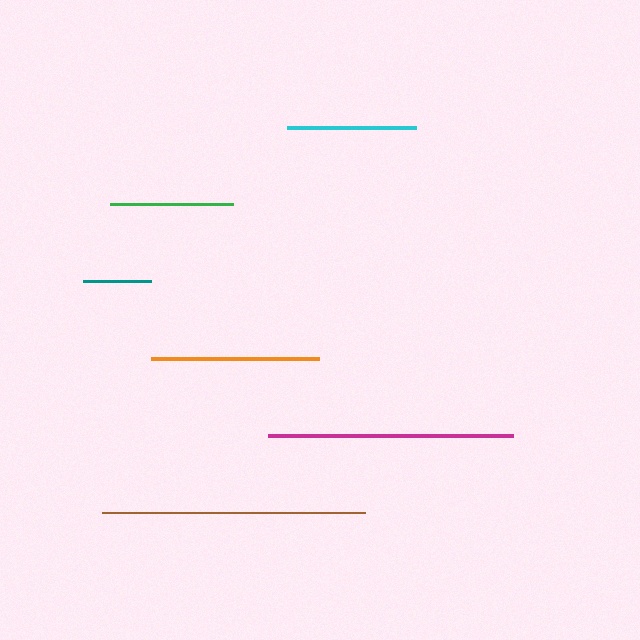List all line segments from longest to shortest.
From longest to shortest: brown, magenta, orange, cyan, green, teal.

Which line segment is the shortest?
The teal line is the shortest at approximately 68 pixels.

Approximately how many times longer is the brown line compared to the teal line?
The brown line is approximately 3.9 times the length of the teal line.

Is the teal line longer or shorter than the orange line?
The orange line is longer than the teal line.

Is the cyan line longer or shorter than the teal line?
The cyan line is longer than the teal line.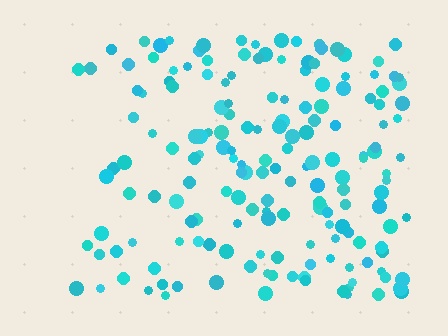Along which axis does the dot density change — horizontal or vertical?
Horizontal.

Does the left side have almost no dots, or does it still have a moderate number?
Still a moderate number, just noticeably fewer than the right.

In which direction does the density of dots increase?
From left to right, with the right side densest.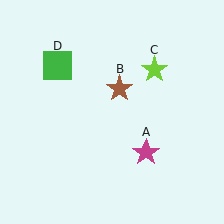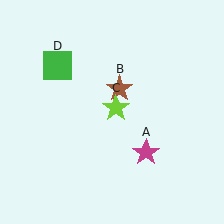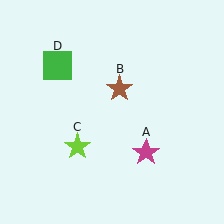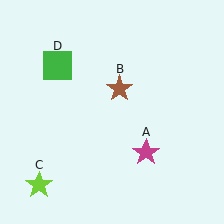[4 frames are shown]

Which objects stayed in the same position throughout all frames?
Magenta star (object A) and brown star (object B) and green square (object D) remained stationary.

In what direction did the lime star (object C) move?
The lime star (object C) moved down and to the left.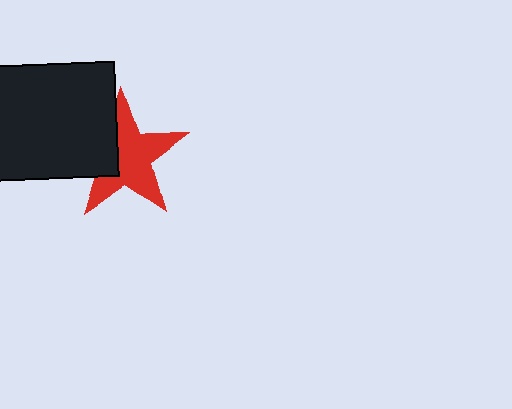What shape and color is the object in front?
The object in front is a black rectangle.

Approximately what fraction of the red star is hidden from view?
Roughly 31% of the red star is hidden behind the black rectangle.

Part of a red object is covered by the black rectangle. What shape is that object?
It is a star.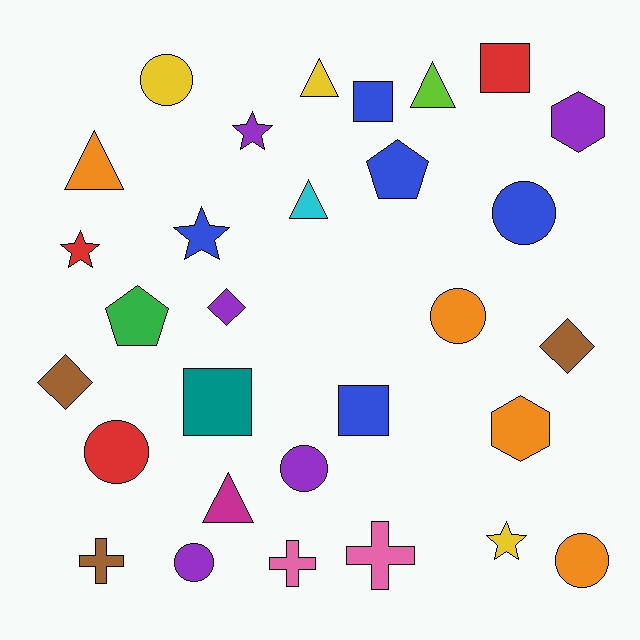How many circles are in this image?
There are 7 circles.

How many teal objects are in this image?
There is 1 teal object.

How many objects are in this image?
There are 30 objects.